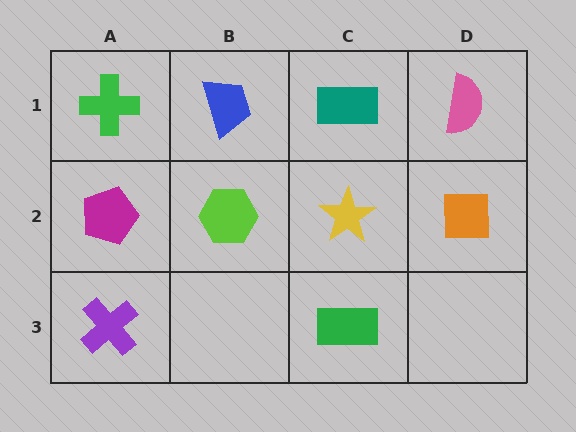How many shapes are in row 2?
4 shapes.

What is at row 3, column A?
A purple cross.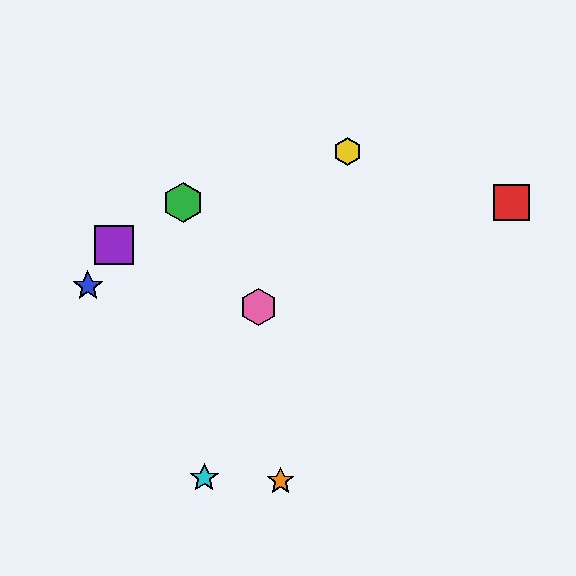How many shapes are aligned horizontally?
2 shapes (the red square, the green hexagon) are aligned horizontally.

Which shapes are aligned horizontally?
The red square, the green hexagon are aligned horizontally.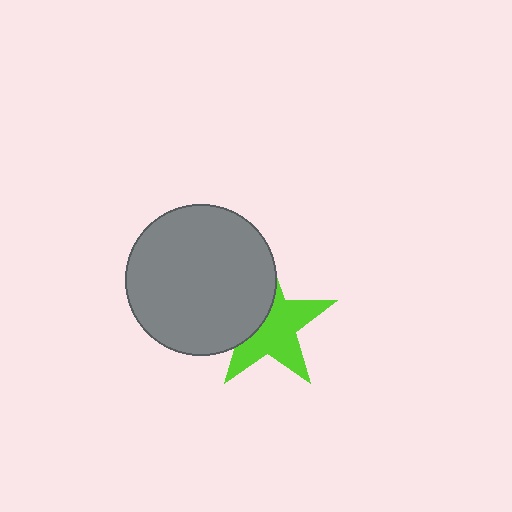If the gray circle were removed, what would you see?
You would see the complete lime star.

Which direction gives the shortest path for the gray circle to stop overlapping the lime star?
Moving left gives the shortest separation.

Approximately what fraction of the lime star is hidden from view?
Roughly 39% of the lime star is hidden behind the gray circle.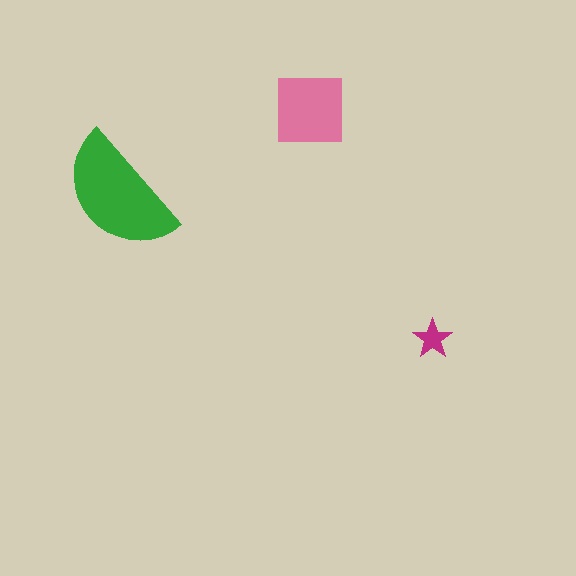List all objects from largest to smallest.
The green semicircle, the pink square, the magenta star.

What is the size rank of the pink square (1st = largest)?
2nd.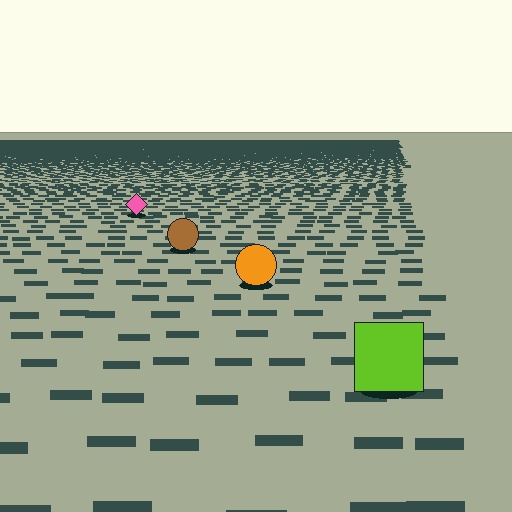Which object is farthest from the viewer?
The pink diamond is farthest from the viewer. It appears smaller and the ground texture around it is denser.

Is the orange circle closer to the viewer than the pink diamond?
Yes. The orange circle is closer — you can tell from the texture gradient: the ground texture is coarser near it.